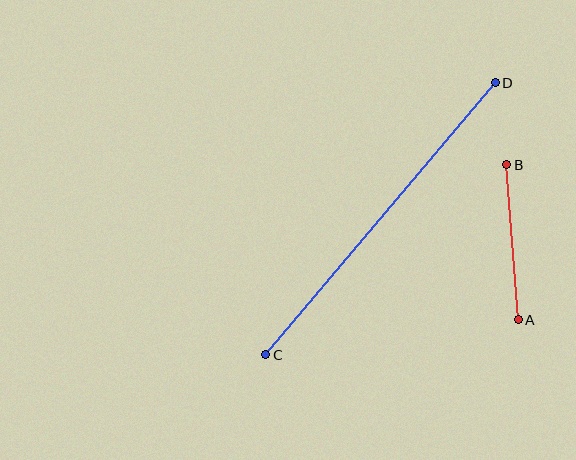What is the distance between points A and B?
The distance is approximately 155 pixels.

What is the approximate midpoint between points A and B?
The midpoint is at approximately (513, 242) pixels.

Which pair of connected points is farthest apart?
Points C and D are farthest apart.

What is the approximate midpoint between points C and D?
The midpoint is at approximately (380, 219) pixels.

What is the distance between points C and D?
The distance is approximately 356 pixels.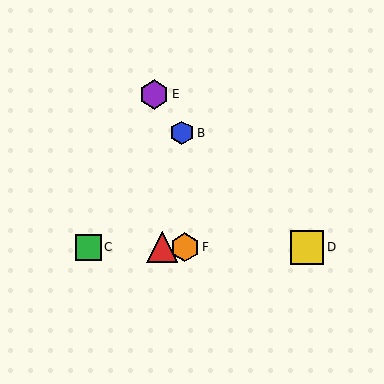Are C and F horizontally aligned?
Yes, both are at y≈247.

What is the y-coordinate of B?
Object B is at y≈133.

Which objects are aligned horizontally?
Objects A, C, D, F are aligned horizontally.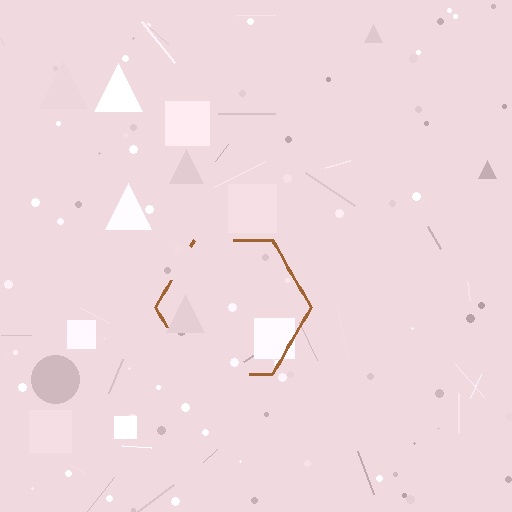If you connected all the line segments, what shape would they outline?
They would outline a hexagon.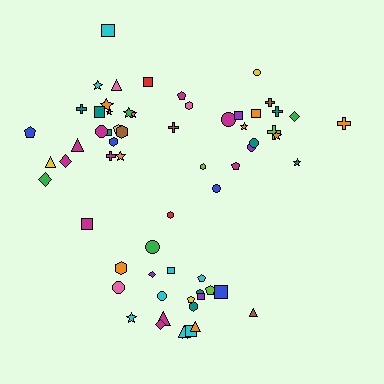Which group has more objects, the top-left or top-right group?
The top-left group.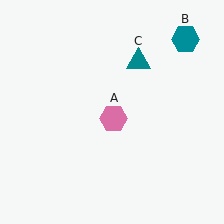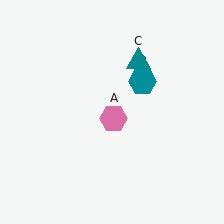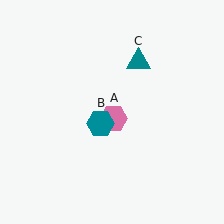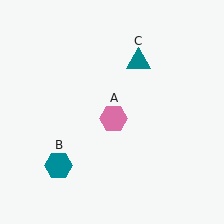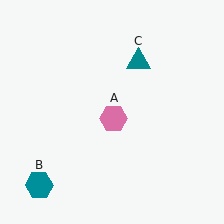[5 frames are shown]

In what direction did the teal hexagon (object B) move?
The teal hexagon (object B) moved down and to the left.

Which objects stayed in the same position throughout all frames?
Pink hexagon (object A) and teal triangle (object C) remained stationary.